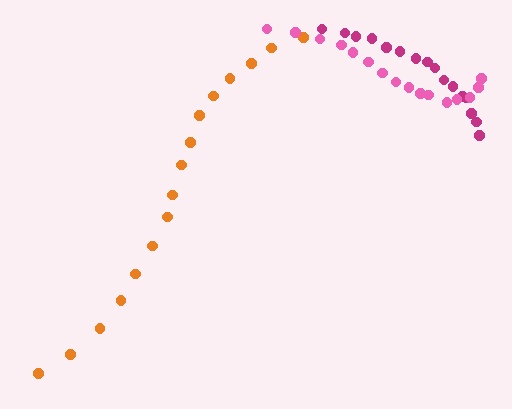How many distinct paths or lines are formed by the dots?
There are 3 distinct paths.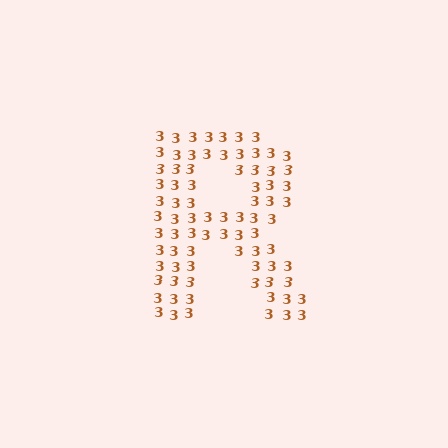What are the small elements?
The small elements are digit 3's.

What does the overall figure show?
The overall figure shows the letter R.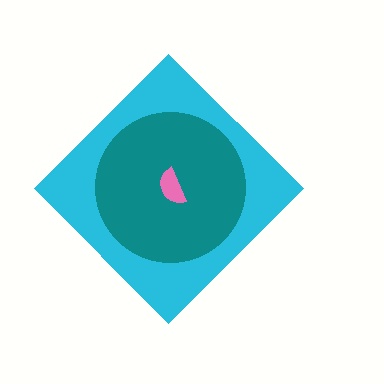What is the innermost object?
The pink semicircle.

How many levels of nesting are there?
3.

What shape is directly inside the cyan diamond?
The teal circle.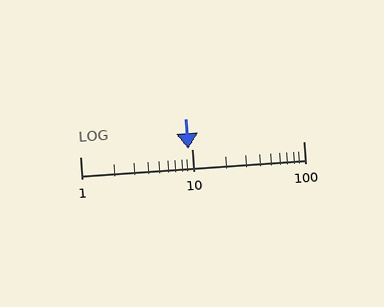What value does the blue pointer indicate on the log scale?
The pointer indicates approximately 9.4.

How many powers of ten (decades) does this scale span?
The scale spans 2 decades, from 1 to 100.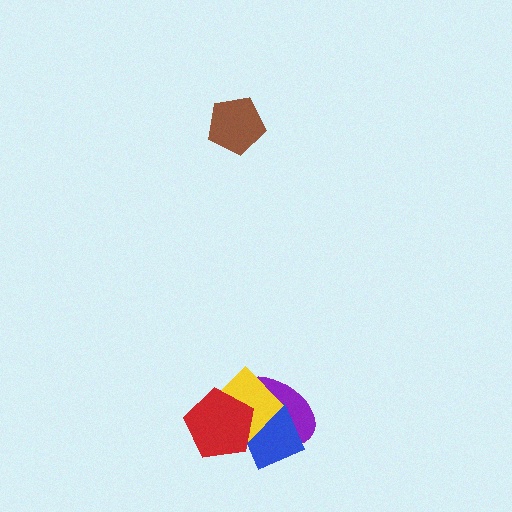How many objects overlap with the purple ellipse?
3 objects overlap with the purple ellipse.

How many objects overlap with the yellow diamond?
3 objects overlap with the yellow diamond.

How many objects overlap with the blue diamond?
3 objects overlap with the blue diamond.